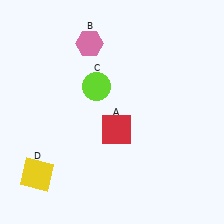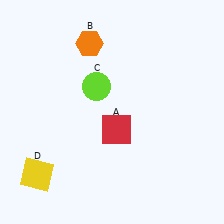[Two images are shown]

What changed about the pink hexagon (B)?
In Image 1, B is pink. In Image 2, it changed to orange.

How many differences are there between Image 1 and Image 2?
There is 1 difference between the two images.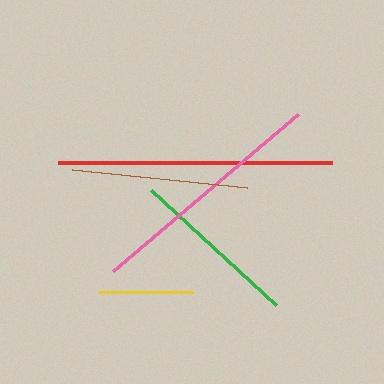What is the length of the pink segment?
The pink segment is approximately 243 pixels long.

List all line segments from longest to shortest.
From longest to shortest: red, pink, brown, green, yellow.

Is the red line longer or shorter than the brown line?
The red line is longer than the brown line.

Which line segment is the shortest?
The yellow line is the shortest at approximately 94 pixels.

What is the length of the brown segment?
The brown segment is approximately 176 pixels long.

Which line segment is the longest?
The red line is the longest at approximately 274 pixels.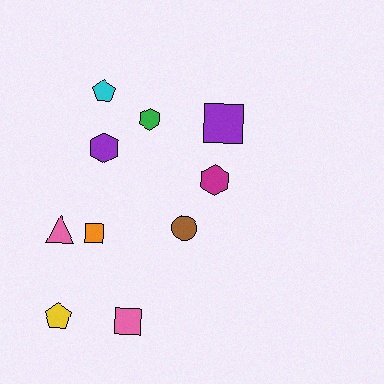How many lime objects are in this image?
There are no lime objects.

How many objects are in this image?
There are 10 objects.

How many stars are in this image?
There are no stars.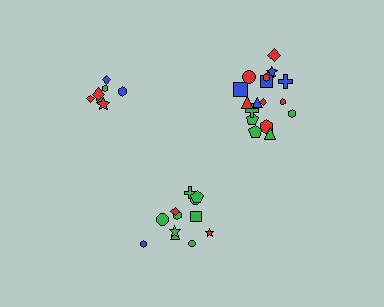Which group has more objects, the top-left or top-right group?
The top-right group.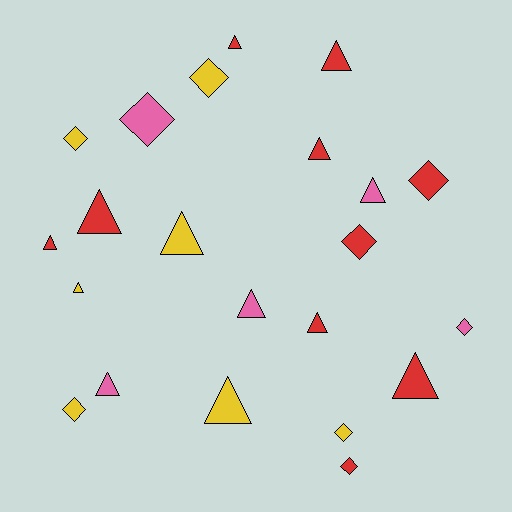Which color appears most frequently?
Red, with 10 objects.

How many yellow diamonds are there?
There are 4 yellow diamonds.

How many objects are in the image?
There are 22 objects.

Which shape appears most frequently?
Triangle, with 13 objects.